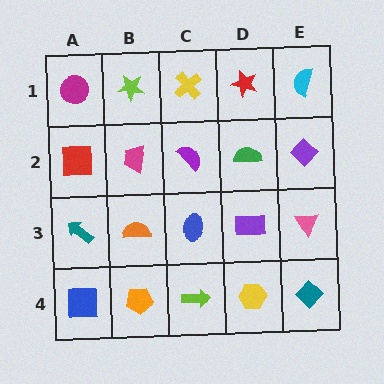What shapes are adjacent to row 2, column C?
A yellow cross (row 1, column C), a blue ellipse (row 3, column C), a magenta trapezoid (row 2, column B), a green semicircle (row 2, column D).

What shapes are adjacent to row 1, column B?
A magenta trapezoid (row 2, column B), a magenta circle (row 1, column A), a yellow cross (row 1, column C).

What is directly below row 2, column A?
A teal arrow.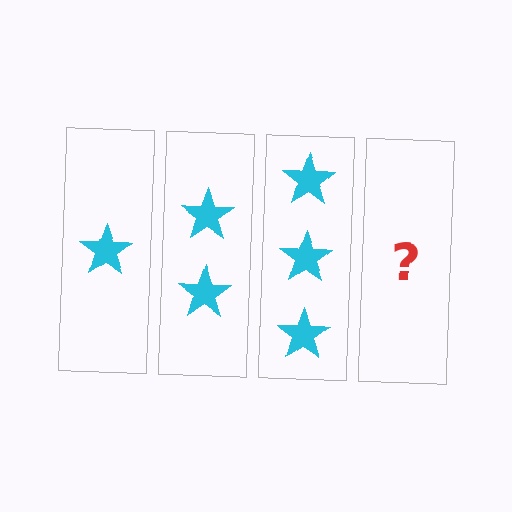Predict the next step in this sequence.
The next step is 4 stars.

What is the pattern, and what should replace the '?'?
The pattern is that each step adds one more star. The '?' should be 4 stars.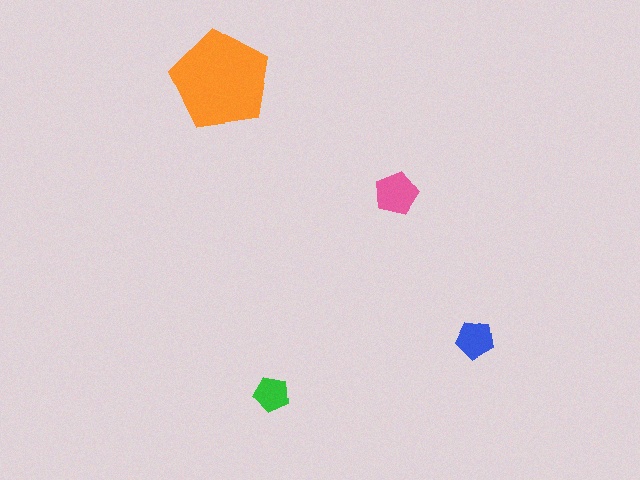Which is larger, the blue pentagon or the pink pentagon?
The pink one.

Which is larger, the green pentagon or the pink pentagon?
The pink one.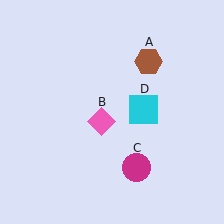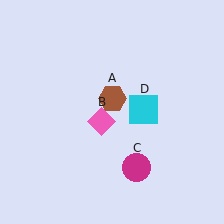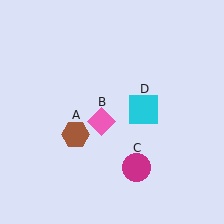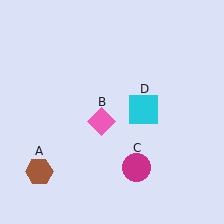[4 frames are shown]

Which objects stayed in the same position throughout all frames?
Pink diamond (object B) and magenta circle (object C) and cyan square (object D) remained stationary.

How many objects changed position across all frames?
1 object changed position: brown hexagon (object A).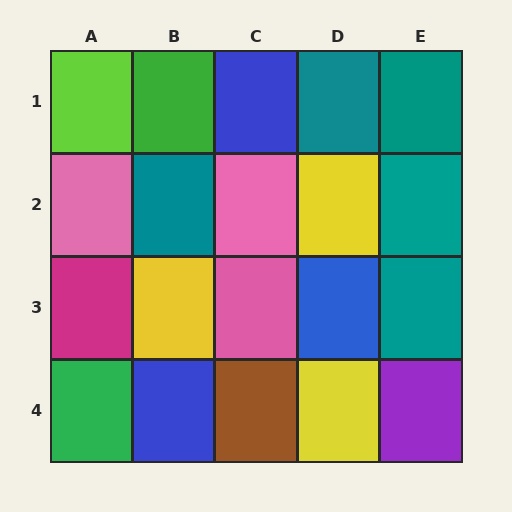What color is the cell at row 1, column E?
Teal.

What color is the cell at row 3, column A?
Magenta.